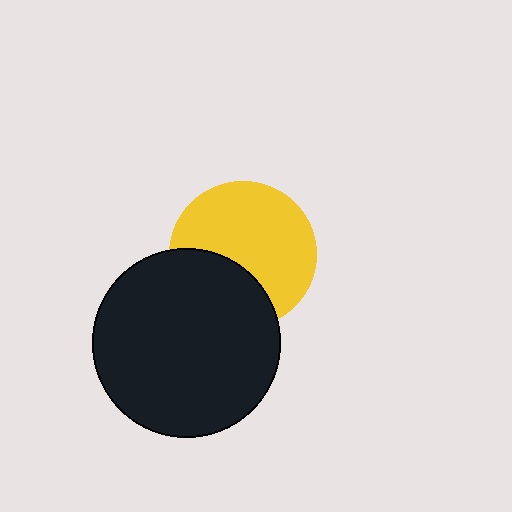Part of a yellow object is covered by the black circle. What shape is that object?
It is a circle.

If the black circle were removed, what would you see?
You would see the complete yellow circle.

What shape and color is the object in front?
The object in front is a black circle.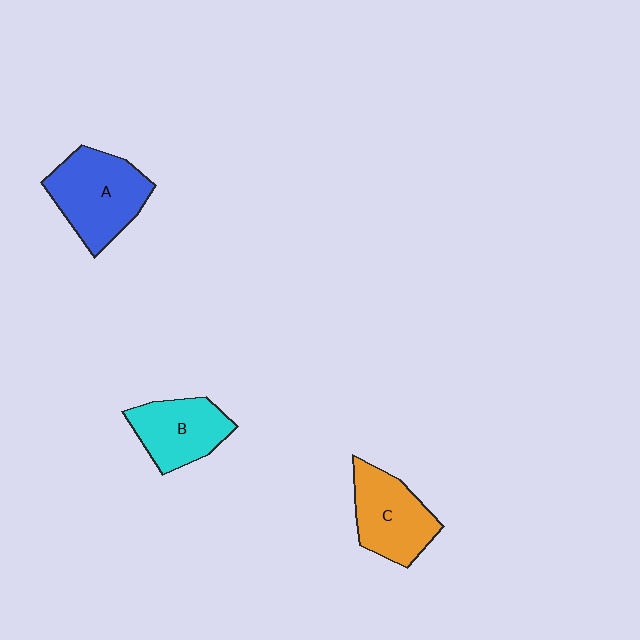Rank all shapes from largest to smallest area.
From largest to smallest: A (blue), C (orange), B (cyan).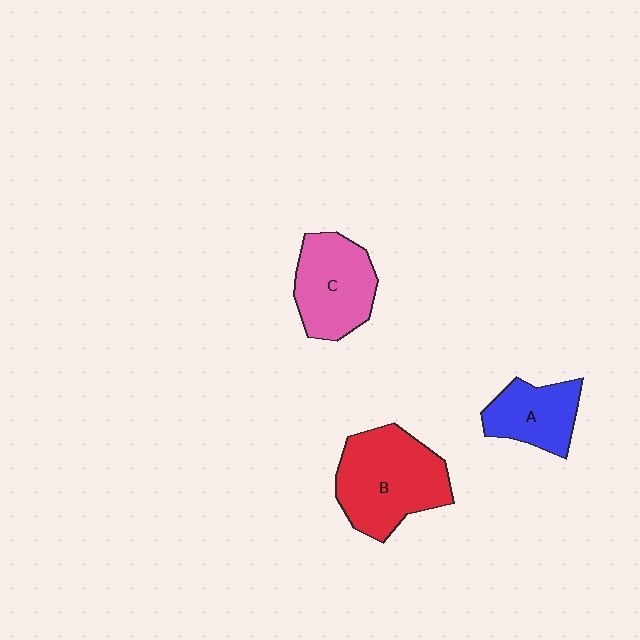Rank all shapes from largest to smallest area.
From largest to smallest: B (red), C (pink), A (blue).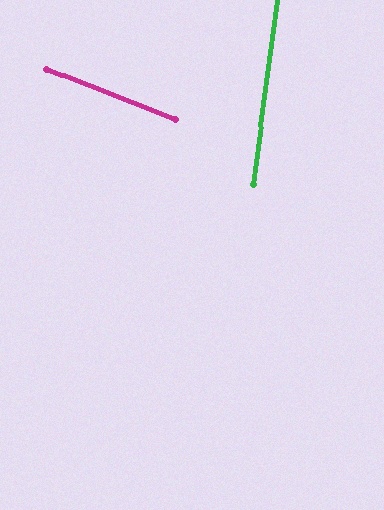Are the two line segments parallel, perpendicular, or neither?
Neither parallel nor perpendicular — they differ by about 76°.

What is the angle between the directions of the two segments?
Approximately 76 degrees.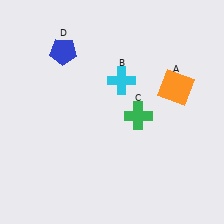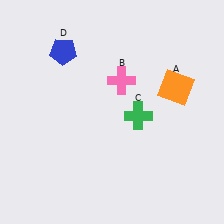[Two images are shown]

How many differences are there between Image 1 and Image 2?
There is 1 difference between the two images.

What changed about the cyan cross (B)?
In Image 1, B is cyan. In Image 2, it changed to pink.